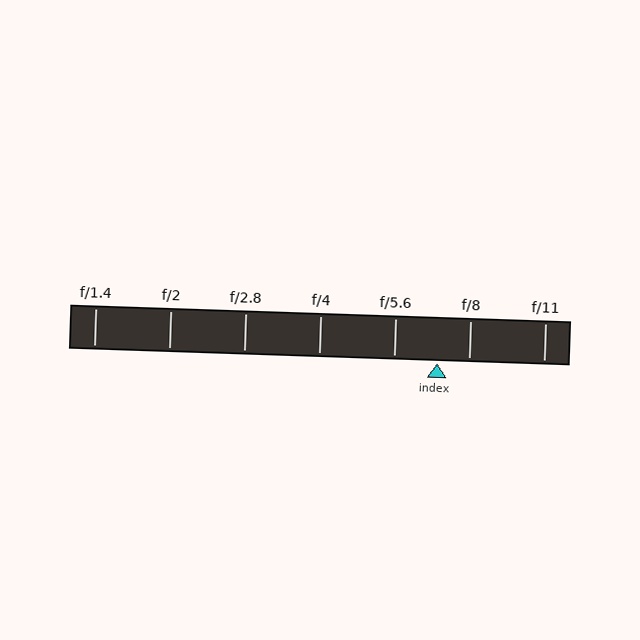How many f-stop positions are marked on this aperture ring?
There are 7 f-stop positions marked.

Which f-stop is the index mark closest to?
The index mark is closest to f/8.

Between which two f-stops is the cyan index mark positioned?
The index mark is between f/5.6 and f/8.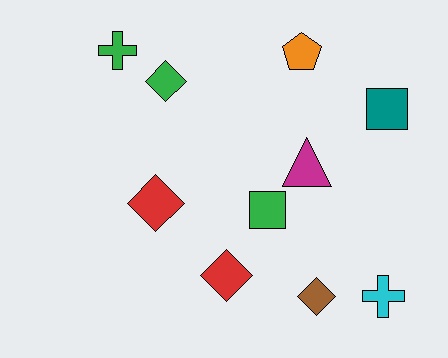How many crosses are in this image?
There are 2 crosses.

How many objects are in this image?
There are 10 objects.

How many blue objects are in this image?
There are no blue objects.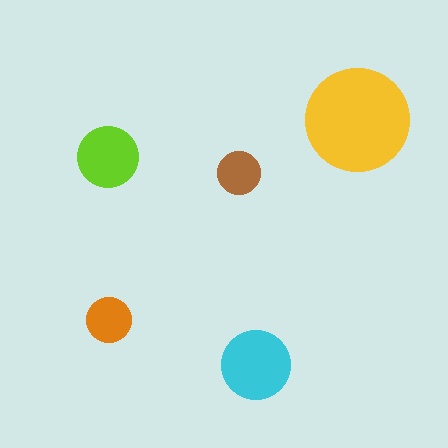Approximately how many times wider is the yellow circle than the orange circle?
About 2.5 times wider.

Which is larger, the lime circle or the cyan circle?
The cyan one.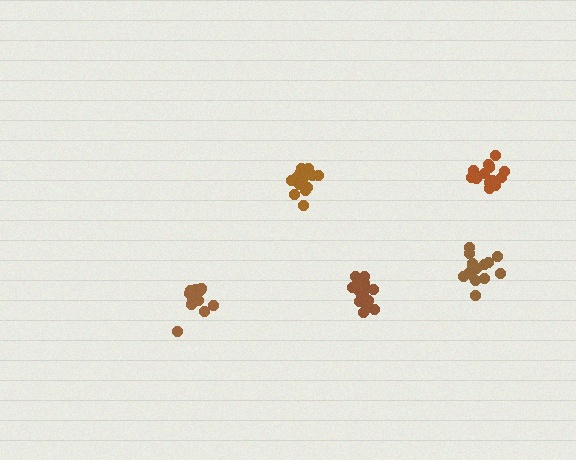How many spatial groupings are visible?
There are 5 spatial groupings.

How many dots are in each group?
Group 1: 16 dots, Group 2: 15 dots, Group 3: 16 dots, Group 4: 16 dots, Group 5: 14 dots (77 total).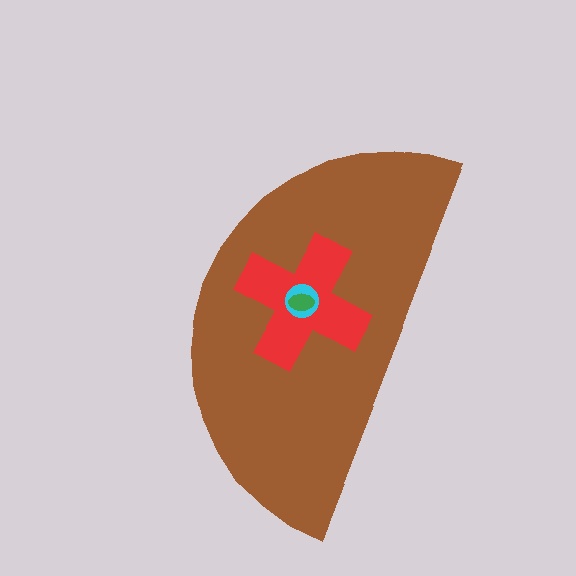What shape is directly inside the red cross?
The cyan circle.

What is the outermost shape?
The brown semicircle.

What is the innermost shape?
The green ellipse.